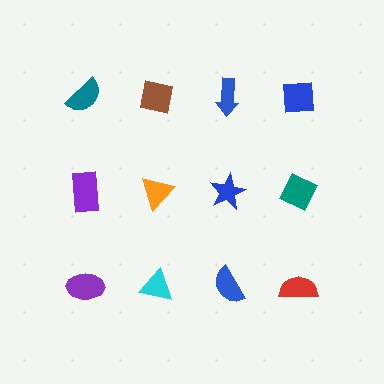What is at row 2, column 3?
A blue star.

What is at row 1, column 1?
A teal semicircle.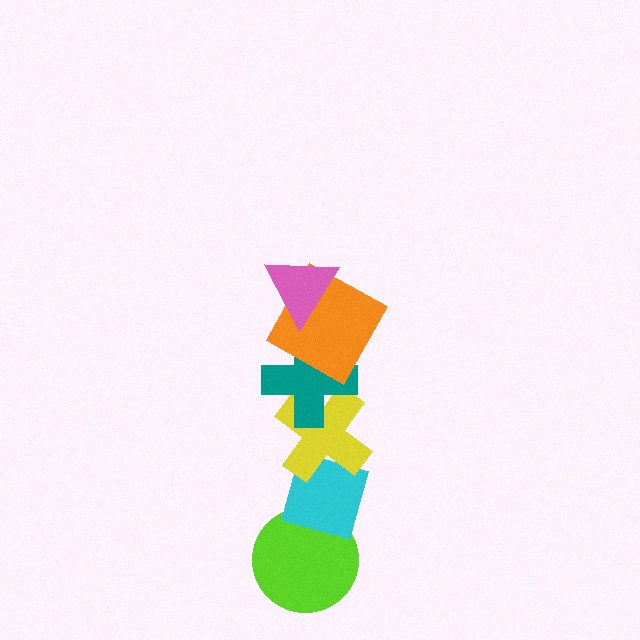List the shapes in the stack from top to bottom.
From top to bottom: the pink triangle, the orange square, the teal cross, the yellow cross, the cyan diamond, the lime circle.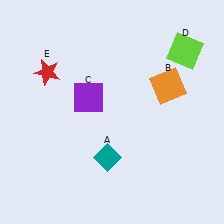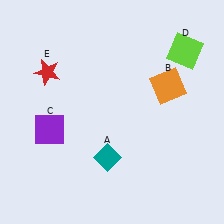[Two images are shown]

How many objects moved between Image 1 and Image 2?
1 object moved between the two images.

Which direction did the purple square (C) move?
The purple square (C) moved left.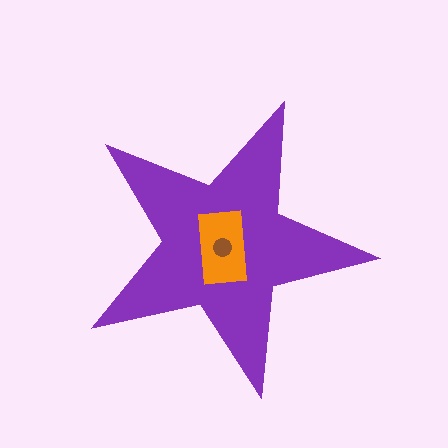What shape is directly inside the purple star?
The orange rectangle.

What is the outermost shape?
The purple star.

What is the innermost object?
The brown circle.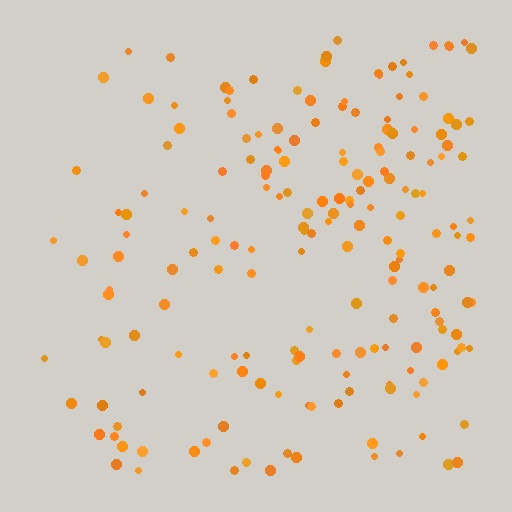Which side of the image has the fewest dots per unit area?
The left.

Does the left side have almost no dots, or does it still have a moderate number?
Still a moderate number, just noticeably fewer than the right.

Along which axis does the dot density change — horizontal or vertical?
Horizontal.